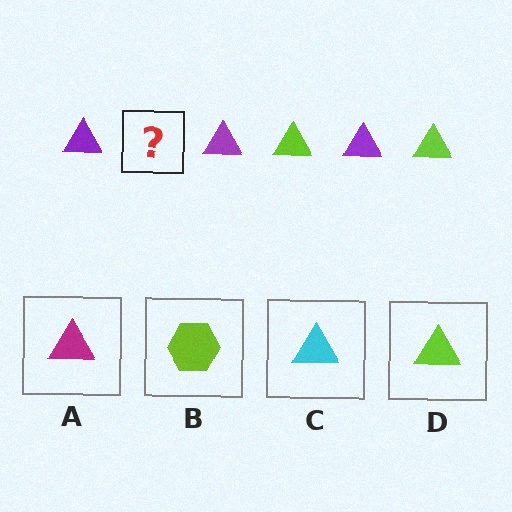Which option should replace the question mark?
Option D.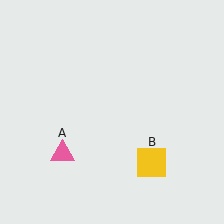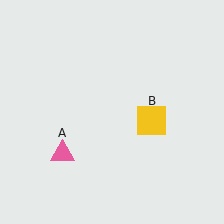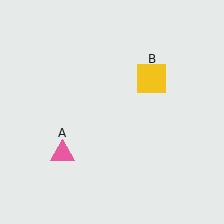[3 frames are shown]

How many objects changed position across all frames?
1 object changed position: yellow square (object B).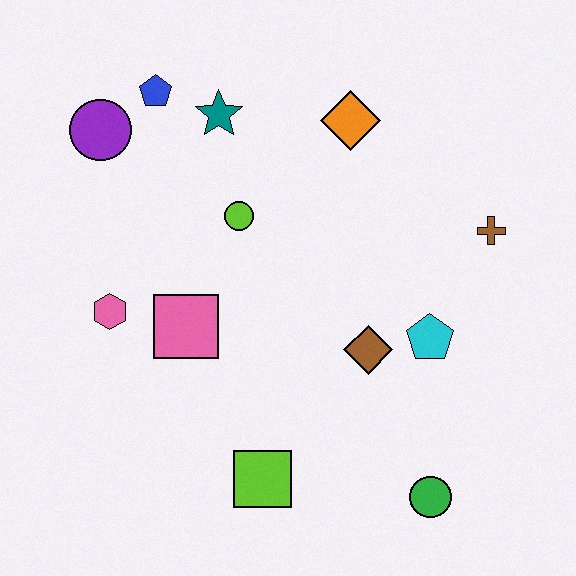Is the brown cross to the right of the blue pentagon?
Yes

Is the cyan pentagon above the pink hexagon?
No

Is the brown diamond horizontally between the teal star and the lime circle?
No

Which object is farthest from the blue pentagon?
The green circle is farthest from the blue pentagon.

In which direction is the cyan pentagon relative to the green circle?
The cyan pentagon is above the green circle.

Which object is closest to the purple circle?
The blue pentagon is closest to the purple circle.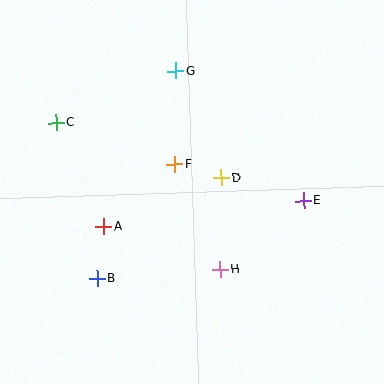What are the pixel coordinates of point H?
Point H is at (220, 269).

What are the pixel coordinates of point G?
Point G is at (176, 71).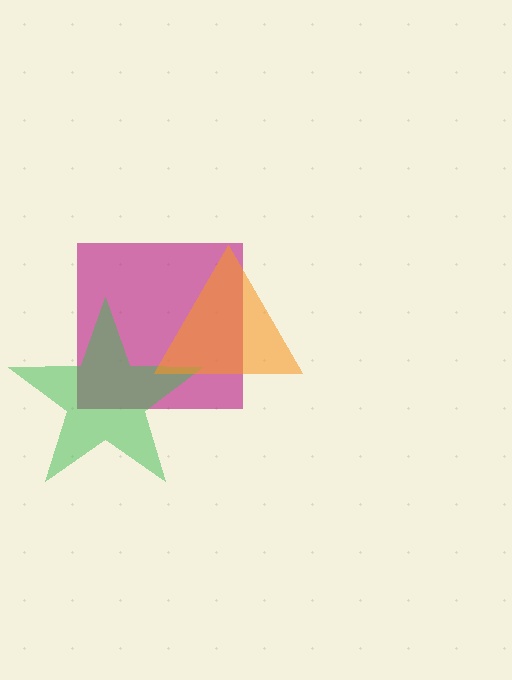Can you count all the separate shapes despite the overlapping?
Yes, there are 3 separate shapes.